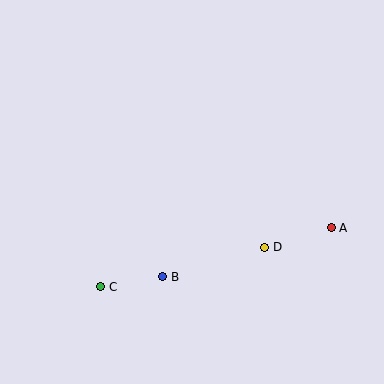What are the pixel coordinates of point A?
Point A is at (331, 228).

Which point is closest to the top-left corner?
Point C is closest to the top-left corner.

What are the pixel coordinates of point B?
Point B is at (163, 277).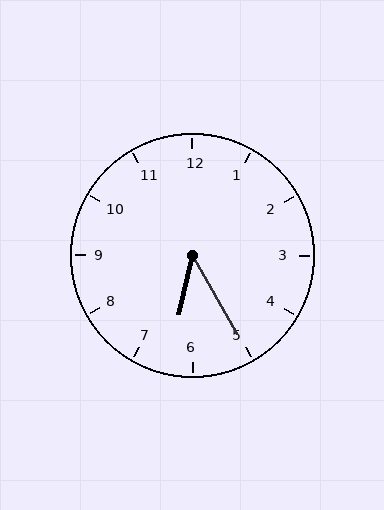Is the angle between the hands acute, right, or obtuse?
It is acute.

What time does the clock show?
6:25.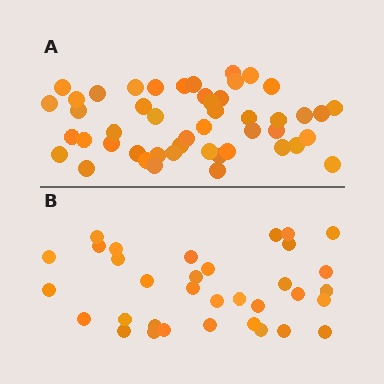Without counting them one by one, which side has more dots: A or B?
Region A (the top region) has more dots.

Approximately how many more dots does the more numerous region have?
Region A has approximately 15 more dots than region B.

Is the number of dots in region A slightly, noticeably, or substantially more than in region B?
Region A has noticeably more, but not dramatically so. The ratio is roughly 1.4 to 1.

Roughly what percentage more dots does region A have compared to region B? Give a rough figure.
About 40% more.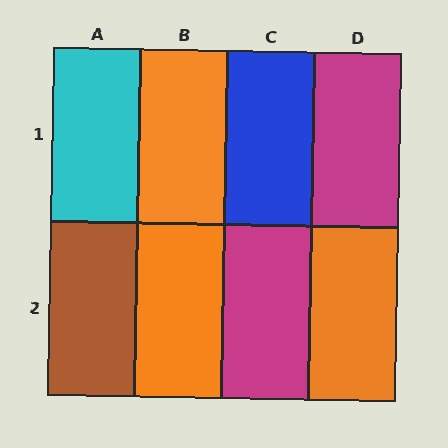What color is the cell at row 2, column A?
Brown.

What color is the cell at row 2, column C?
Magenta.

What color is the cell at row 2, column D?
Orange.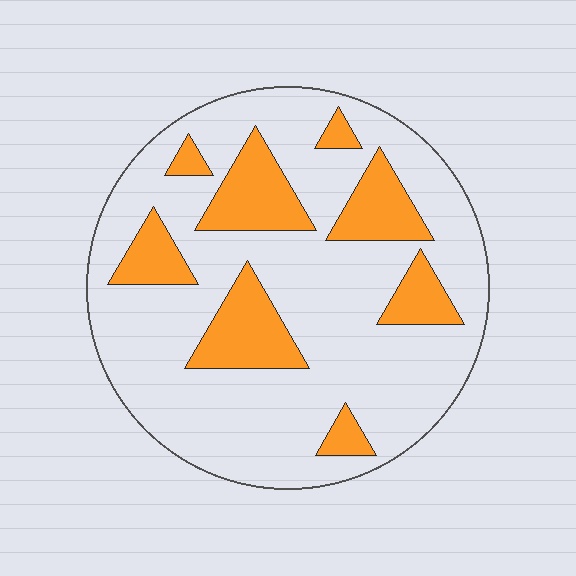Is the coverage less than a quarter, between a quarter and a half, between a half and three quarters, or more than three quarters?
Less than a quarter.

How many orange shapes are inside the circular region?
8.